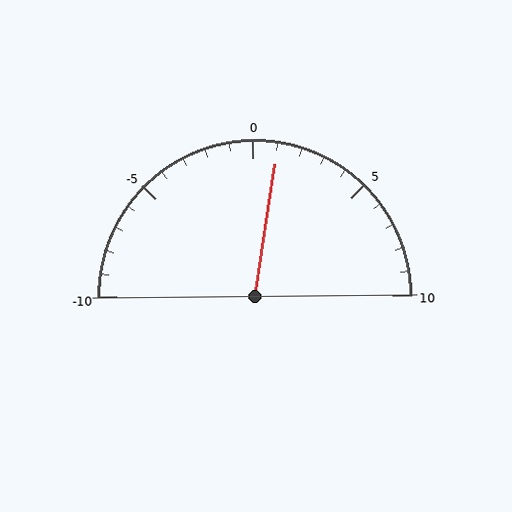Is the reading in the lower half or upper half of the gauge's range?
The reading is in the upper half of the range (-10 to 10).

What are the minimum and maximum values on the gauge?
The gauge ranges from -10 to 10.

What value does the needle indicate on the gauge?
The needle indicates approximately 1.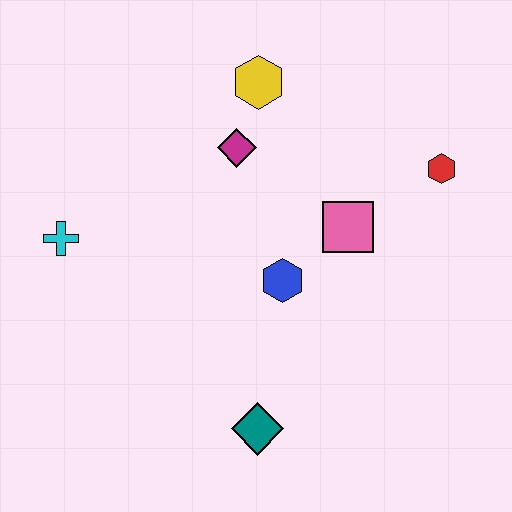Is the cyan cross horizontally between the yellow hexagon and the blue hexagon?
No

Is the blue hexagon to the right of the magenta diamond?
Yes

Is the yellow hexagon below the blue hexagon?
No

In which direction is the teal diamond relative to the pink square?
The teal diamond is below the pink square.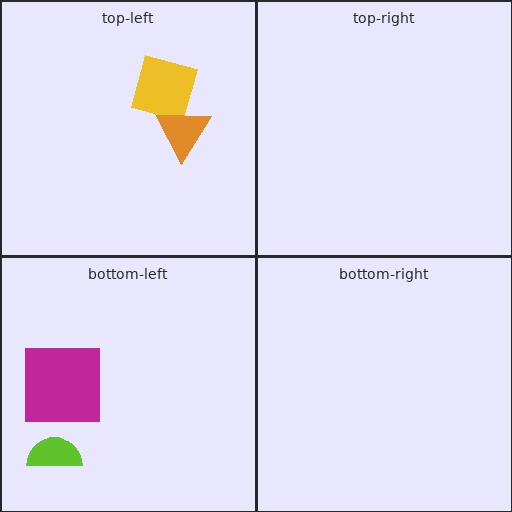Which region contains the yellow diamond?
The top-left region.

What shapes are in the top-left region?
The yellow diamond, the orange triangle.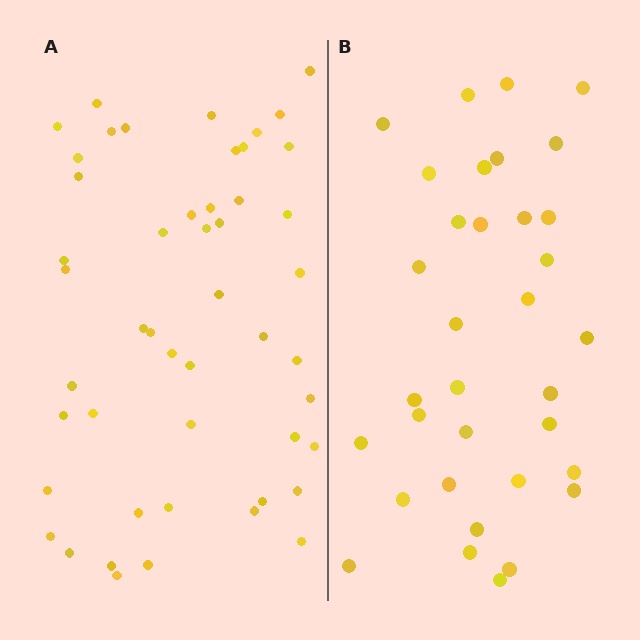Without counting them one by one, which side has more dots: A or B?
Region A (the left region) has more dots.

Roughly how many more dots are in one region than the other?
Region A has approximately 15 more dots than region B.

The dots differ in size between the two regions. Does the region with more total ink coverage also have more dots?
No. Region B has more total ink coverage because its dots are larger, but region A actually contains more individual dots. Total area can be misleading — the number of items is what matters here.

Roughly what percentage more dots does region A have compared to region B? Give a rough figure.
About 45% more.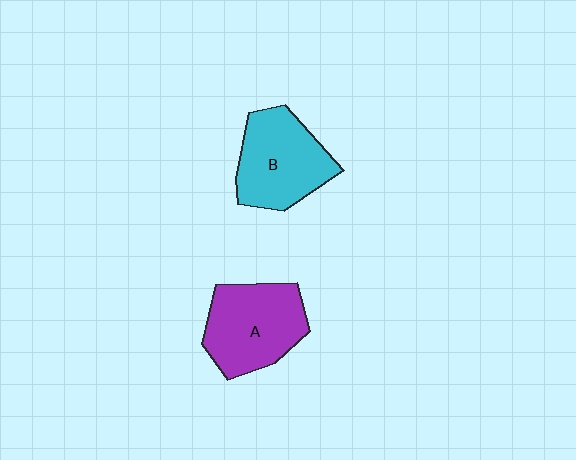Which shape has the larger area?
Shape A (purple).